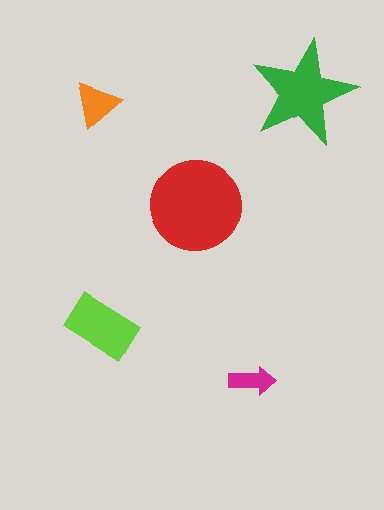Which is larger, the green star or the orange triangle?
The green star.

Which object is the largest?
The red circle.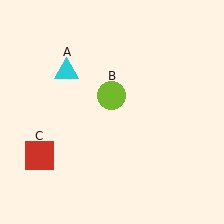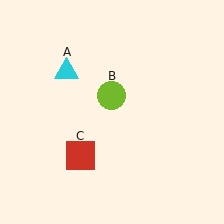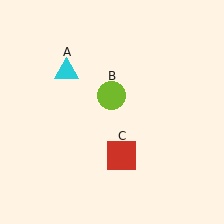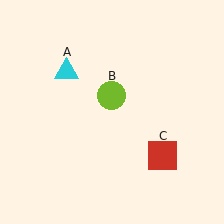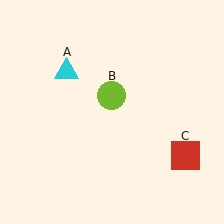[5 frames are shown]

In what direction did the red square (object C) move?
The red square (object C) moved right.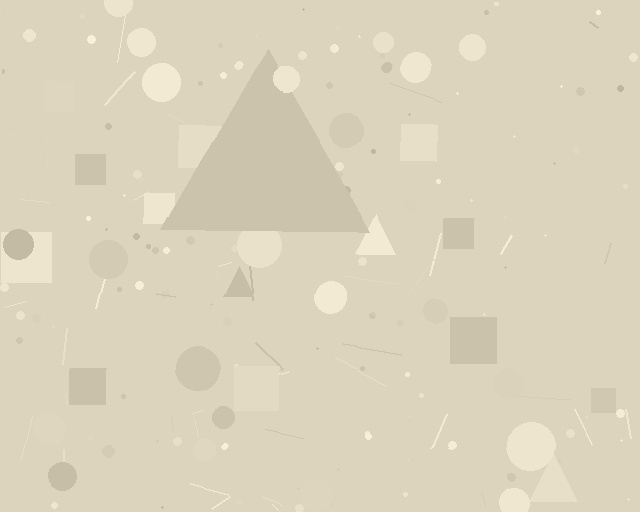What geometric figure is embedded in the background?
A triangle is embedded in the background.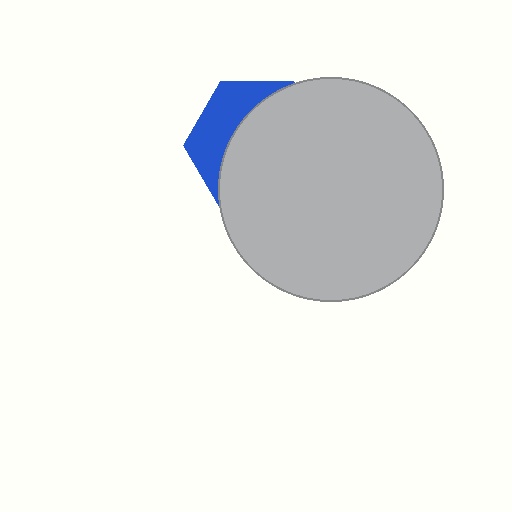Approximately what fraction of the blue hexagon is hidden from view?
Roughly 69% of the blue hexagon is hidden behind the light gray circle.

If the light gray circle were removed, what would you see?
You would see the complete blue hexagon.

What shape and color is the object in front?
The object in front is a light gray circle.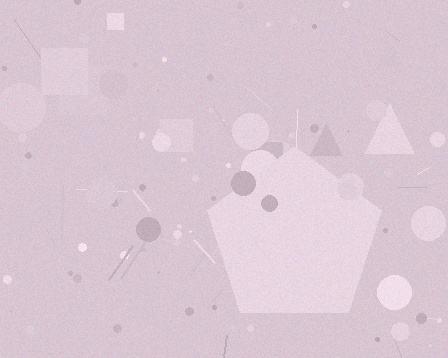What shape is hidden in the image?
A pentagon is hidden in the image.